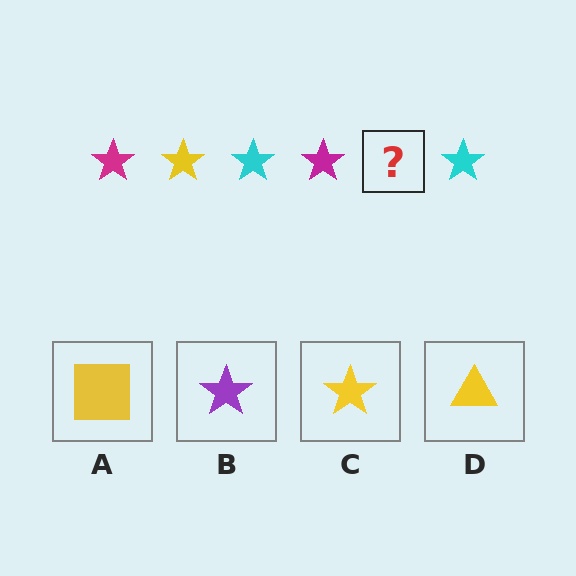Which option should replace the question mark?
Option C.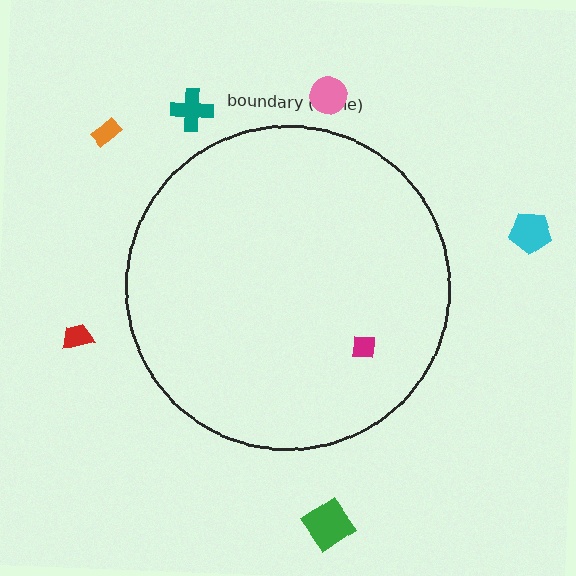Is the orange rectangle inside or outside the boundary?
Outside.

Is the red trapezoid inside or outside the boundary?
Outside.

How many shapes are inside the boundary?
1 inside, 6 outside.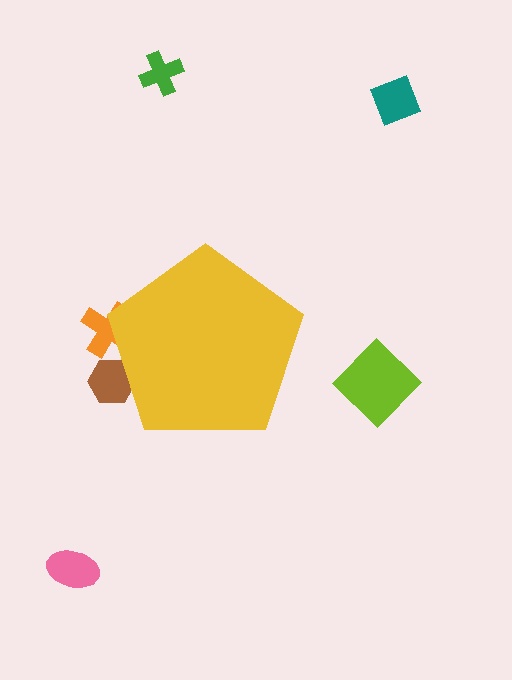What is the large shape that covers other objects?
A yellow pentagon.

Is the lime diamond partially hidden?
No, the lime diamond is fully visible.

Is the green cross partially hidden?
No, the green cross is fully visible.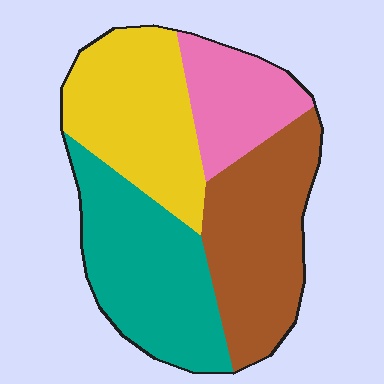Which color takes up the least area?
Pink, at roughly 15%.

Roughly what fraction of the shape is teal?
Teal covers about 30% of the shape.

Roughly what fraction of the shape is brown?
Brown takes up about one quarter (1/4) of the shape.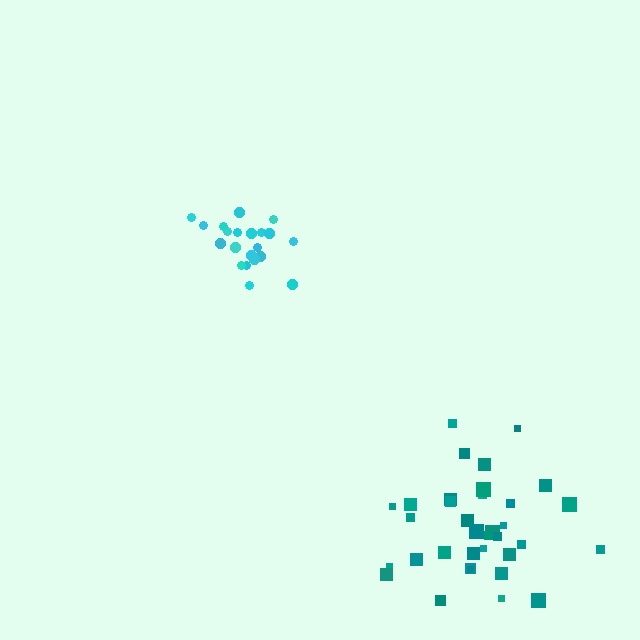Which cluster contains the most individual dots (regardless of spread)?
Teal (35).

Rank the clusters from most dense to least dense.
cyan, teal.